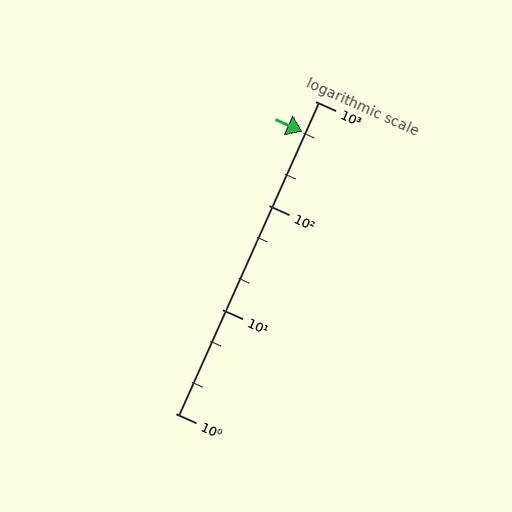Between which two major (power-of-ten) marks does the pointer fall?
The pointer is between 100 and 1000.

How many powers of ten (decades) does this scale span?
The scale spans 3 decades, from 1 to 1000.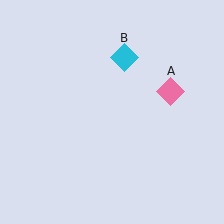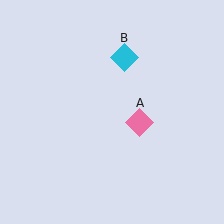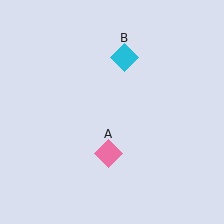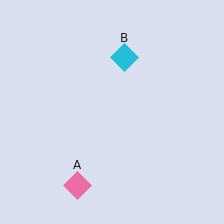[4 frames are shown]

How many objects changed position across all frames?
1 object changed position: pink diamond (object A).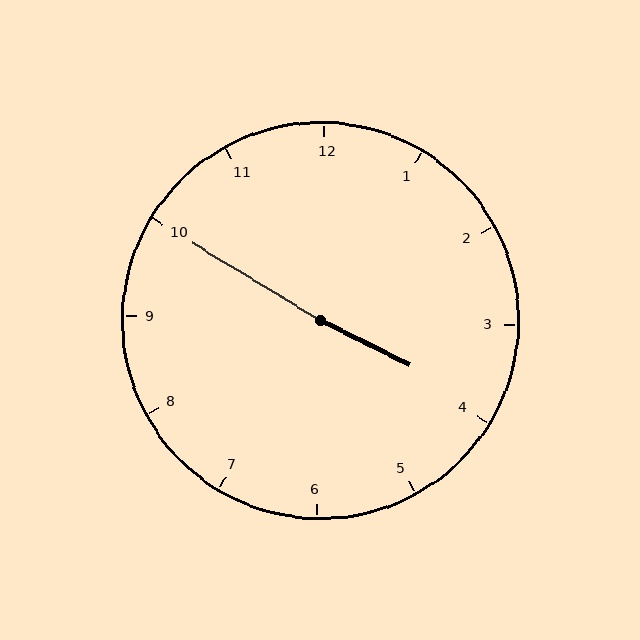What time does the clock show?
3:50.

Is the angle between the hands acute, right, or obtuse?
It is obtuse.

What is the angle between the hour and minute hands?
Approximately 175 degrees.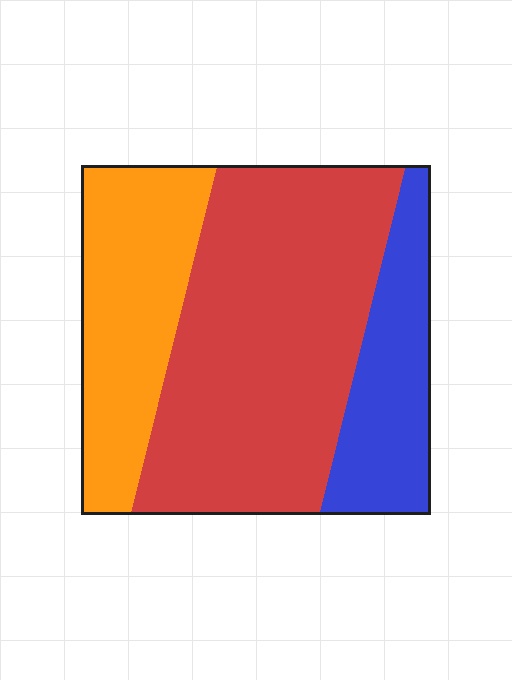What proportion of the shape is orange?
Orange covers around 25% of the shape.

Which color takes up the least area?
Blue, at roughly 20%.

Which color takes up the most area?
Red, at roughly 55%.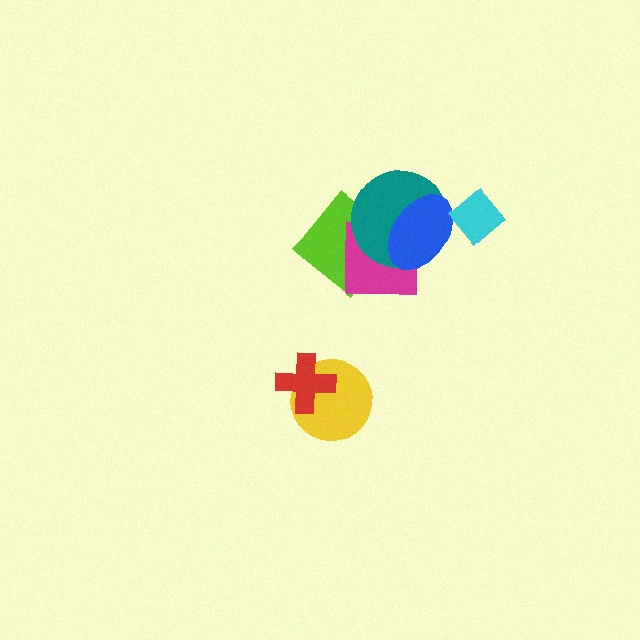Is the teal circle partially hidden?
Yes, it is partially covered by another shape.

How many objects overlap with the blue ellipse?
3 objects overlap with the blue ellipse.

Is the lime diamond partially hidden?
Yes, it is partially covered by another shape.